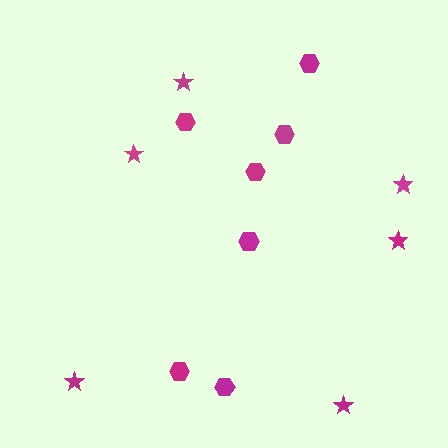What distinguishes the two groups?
There are 2 groups: one group of hexagons (7) and one group of stars (6).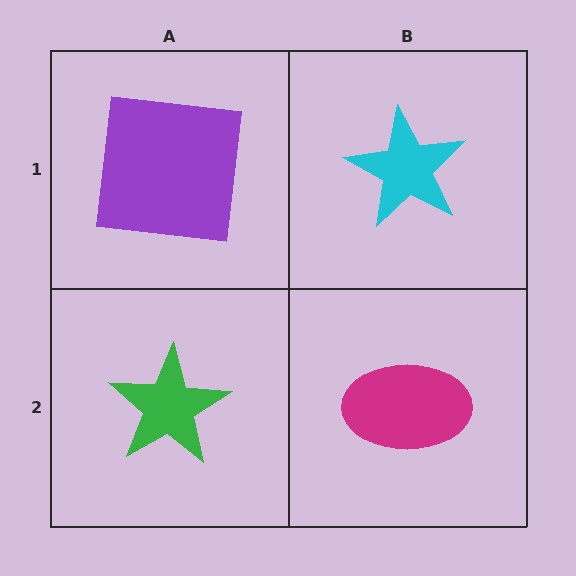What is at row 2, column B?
A magenta ellipse.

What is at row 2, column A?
A green star.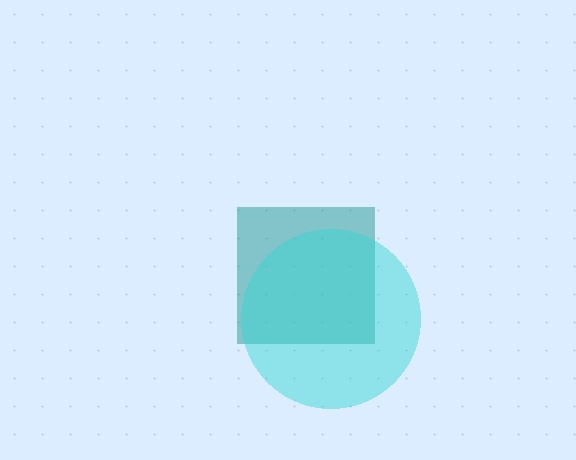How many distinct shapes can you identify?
There are 2 distinct shapes: a teal square, a cyan circle.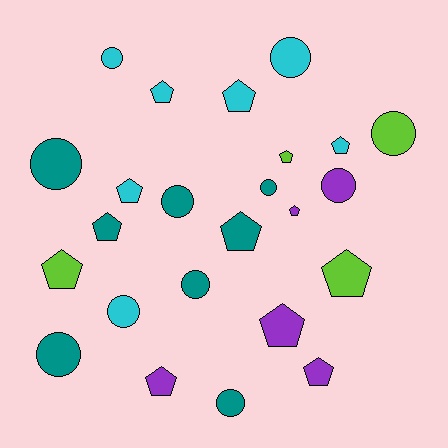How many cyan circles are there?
There are 3 cyan circles.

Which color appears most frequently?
Teal, with 8 objects.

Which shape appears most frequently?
Pentagon, with 13 objects.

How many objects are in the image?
There are 24 objects.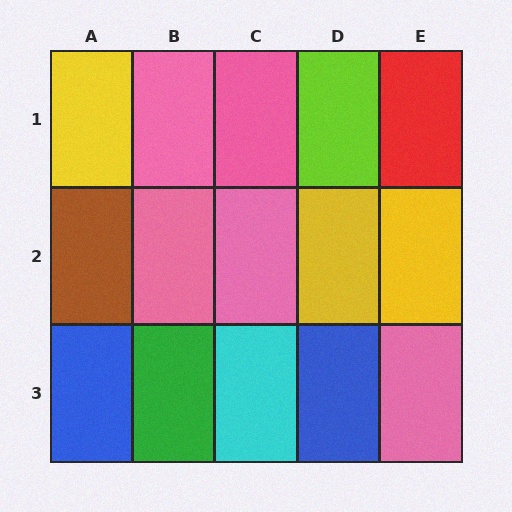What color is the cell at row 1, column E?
Red.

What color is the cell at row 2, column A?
Brown.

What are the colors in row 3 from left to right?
Blue, green, cyan, blue, pink.